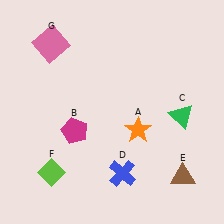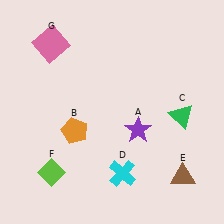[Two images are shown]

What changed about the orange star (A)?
In Image 1, A is orange. In Image 2, it changed to purple.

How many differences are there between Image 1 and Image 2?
There are 3 differences between the two images.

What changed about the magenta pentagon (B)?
In Image 1, B is magenta. In Image 2, it changed to orange.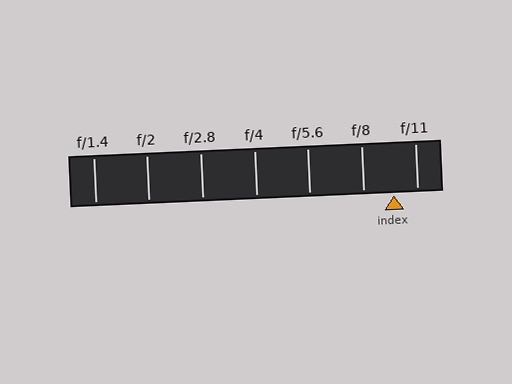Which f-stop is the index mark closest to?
The index mark is closest to f/11.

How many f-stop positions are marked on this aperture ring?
There are 7 f-stop positions marked.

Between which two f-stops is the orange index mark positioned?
The index mark is between f/8 and f/11.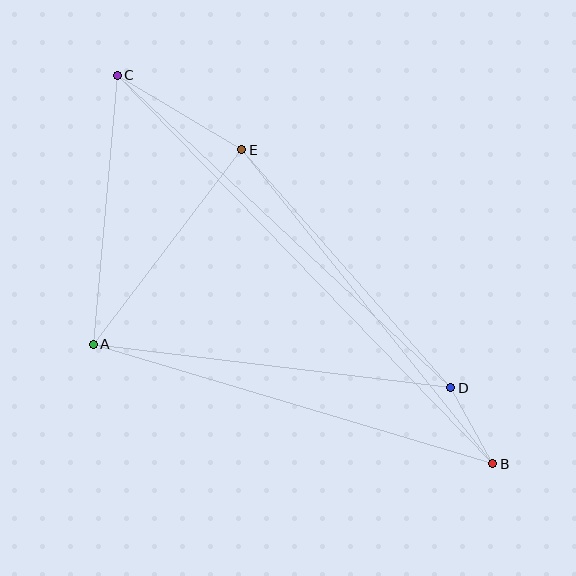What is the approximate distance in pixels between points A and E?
The distance between A and E is approximately 245 pixels.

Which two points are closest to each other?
Points B and D are closest to each other.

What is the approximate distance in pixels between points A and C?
The distance between A and C is approximately 270 pixels.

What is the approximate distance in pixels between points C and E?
The distance between C and E is approximately 145 pixels.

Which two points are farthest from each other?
Points B and C are farthest from each other.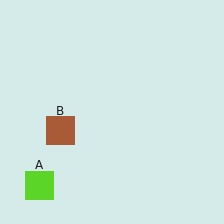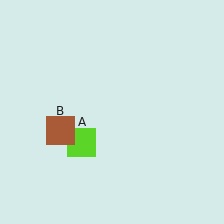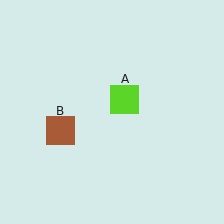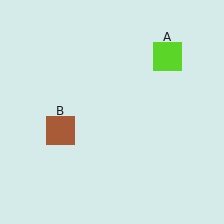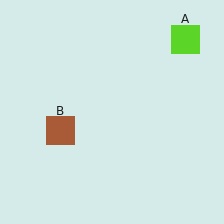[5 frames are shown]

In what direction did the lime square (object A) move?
The lime square (object A) moved up and to the right.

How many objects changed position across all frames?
1 object changed position: lime square (object A).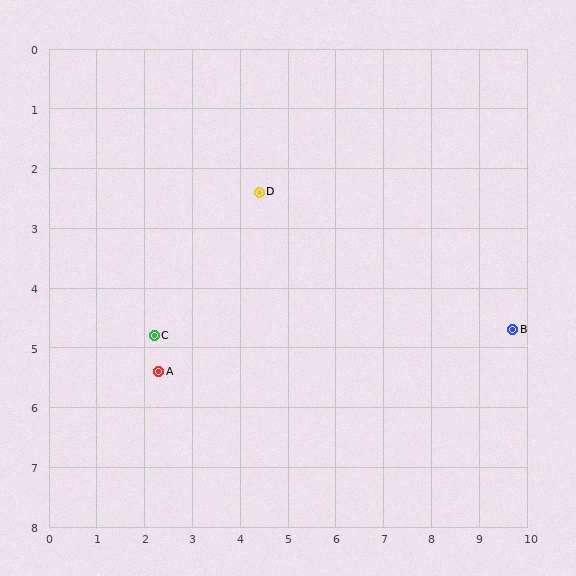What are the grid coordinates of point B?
Point B is at approximately (9.7, 4.7).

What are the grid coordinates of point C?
Point C is at approximately (2.2, 4.8).